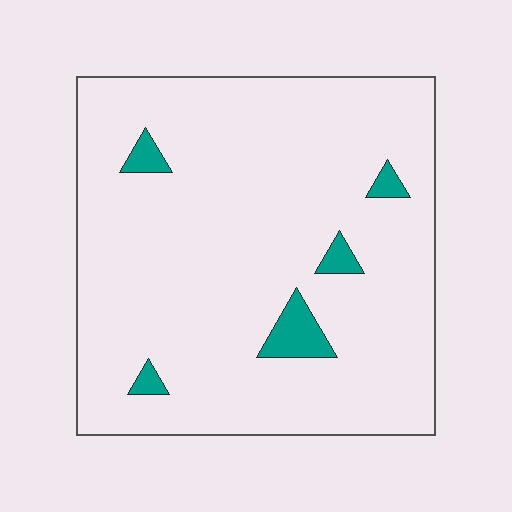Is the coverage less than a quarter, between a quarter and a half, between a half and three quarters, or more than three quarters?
Less than a quarter.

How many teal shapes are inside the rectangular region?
5.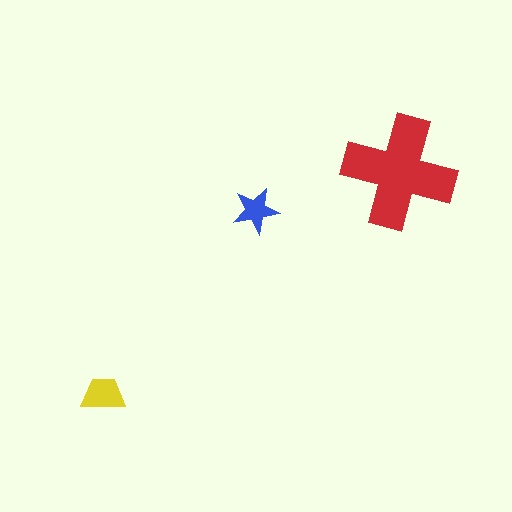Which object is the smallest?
The blue star.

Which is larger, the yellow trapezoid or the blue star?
The yellow trapezoid.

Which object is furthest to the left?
The yellow trapezoid is leftmost.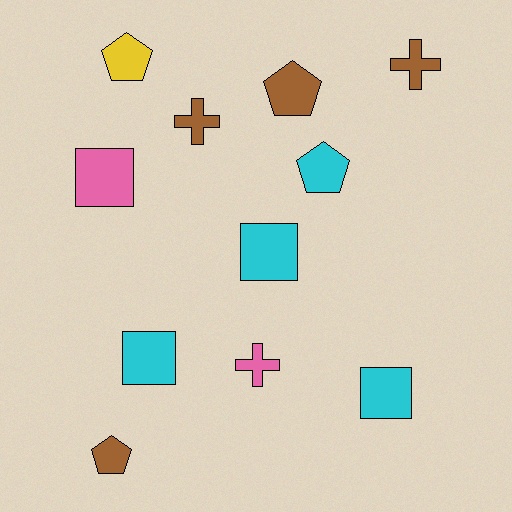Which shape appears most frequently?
Pentagon, with 4 objects.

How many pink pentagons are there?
There are no pink pentagons.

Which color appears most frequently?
Cyan, with 4 objects.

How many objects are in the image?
There are 11 objects.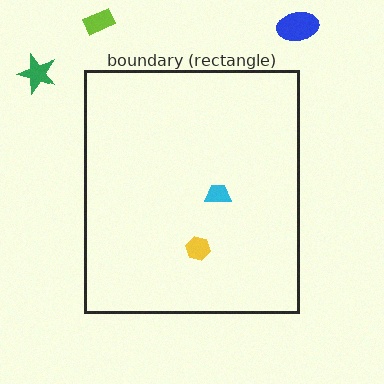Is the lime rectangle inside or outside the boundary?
Outside.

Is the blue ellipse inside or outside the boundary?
Outside.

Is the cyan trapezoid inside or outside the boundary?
Inside.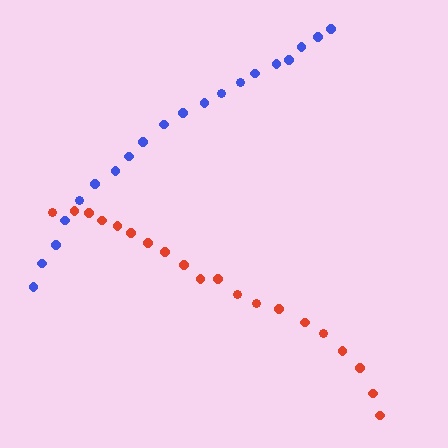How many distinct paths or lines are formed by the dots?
There are 2 distinct paths.